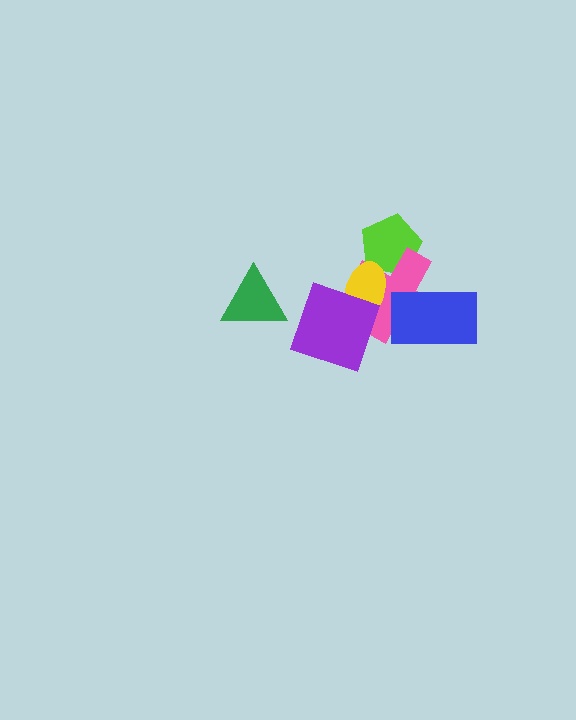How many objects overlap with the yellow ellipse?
3 objects overlap with the yellow ellipse.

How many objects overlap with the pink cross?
4 objects overlap with the pink cross.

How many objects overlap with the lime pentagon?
2 objects overlap with the lime pentagon.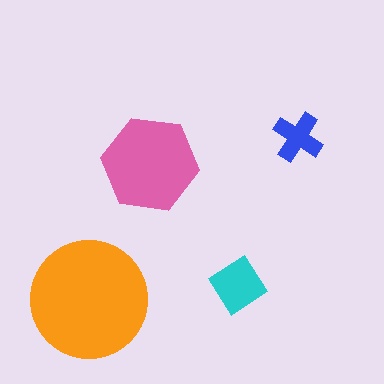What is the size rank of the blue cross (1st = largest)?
4th.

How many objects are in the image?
There are 4 objects in the image.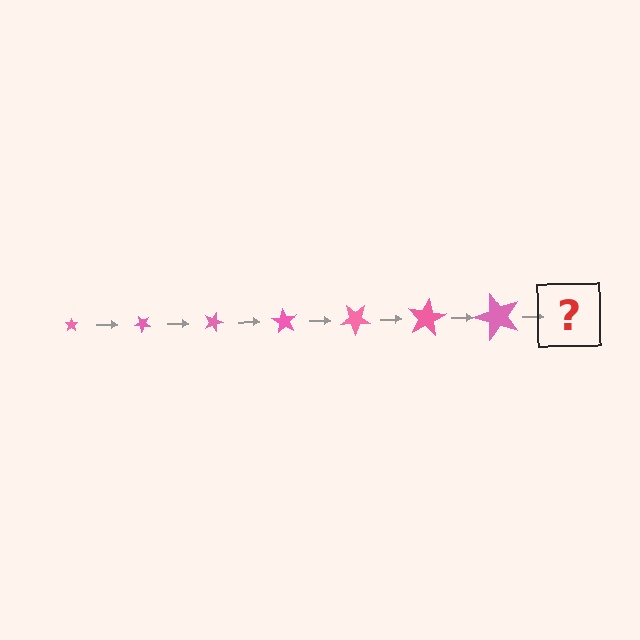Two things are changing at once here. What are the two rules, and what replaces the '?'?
The two rules are that the star grows larger each step and it rotates 45 degrees each step. The '?' should be a star, larger than the previous one and rotated 315 degrees from the start.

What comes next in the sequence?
The next element should be a star, larger than the previous one and rotated 315 degrees from the start.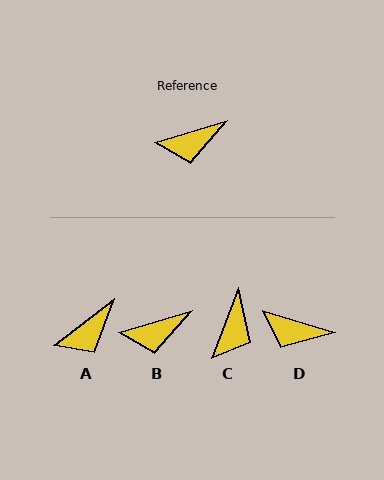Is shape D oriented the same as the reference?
No, it is off by about 33 degrees.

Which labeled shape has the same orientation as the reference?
B.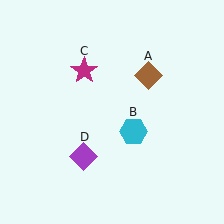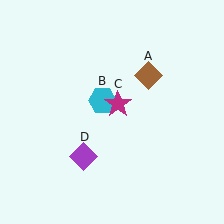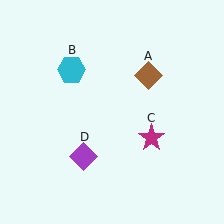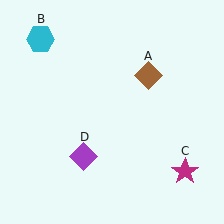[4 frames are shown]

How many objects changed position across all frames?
2 objects changed position: cyan hexagon (object B), magenta star (object C).